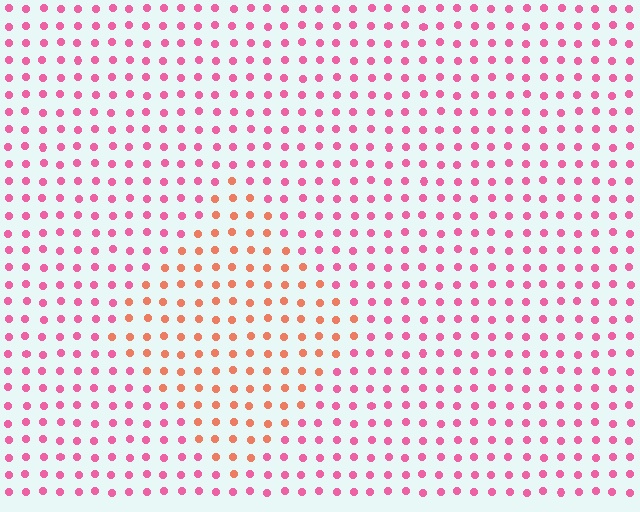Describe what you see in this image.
The image is filled with small pink elements in a uniform arrangement. A diamond-shaped region is visible where the elements are tinted to a slightly different hue, forming a subtle color boundary.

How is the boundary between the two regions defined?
The boundary is defined purely by a slight shift in hue (about 41 degrees). Spacing, size, and orientation are identical on both sides.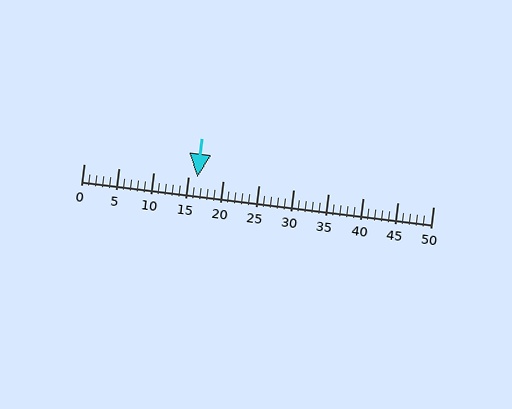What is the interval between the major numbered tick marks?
The major tick marks are spaced 5 units apart.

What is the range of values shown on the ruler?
The ruler shows values from 0 to 50.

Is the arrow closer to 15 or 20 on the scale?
The arrow is closer to 15.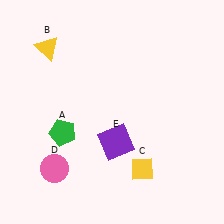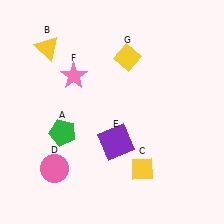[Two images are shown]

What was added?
A pink star (F), a yellow diamond (G) were added in Image 2.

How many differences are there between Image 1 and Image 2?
There are 2 differences between the two images.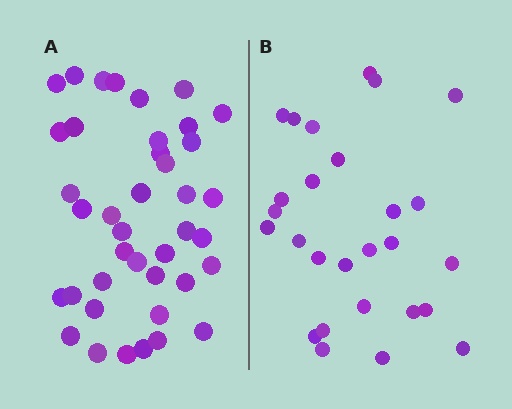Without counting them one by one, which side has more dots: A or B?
Region A (the left region) has more dots.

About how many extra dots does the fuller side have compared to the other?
Region A has approximately 15 more dots than region B.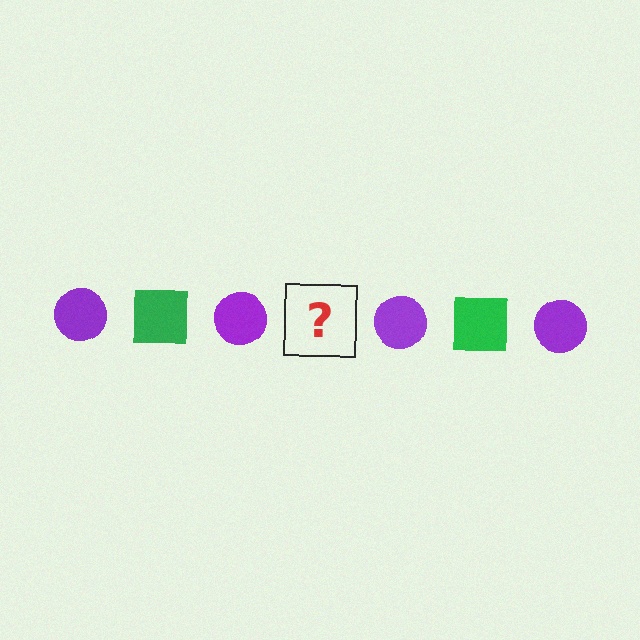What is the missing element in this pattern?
The missing element is a green square.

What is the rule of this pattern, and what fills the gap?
The rule is that the pattern alternates between purple circle and green square. The gap should be filled with a green square.